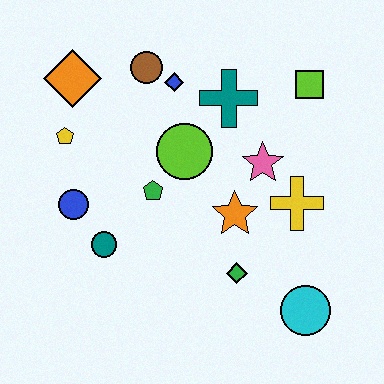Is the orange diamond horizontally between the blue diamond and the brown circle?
No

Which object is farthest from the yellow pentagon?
The cyan circle is farthest from the yellow pentagon.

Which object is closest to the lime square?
The teal cross is closest to the lime square.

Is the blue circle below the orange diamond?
Yes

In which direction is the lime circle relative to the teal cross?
The lime circle is below the teal cross.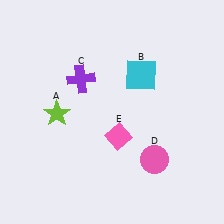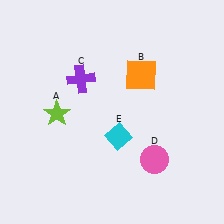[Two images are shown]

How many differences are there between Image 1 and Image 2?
There are 2 differences between the two images.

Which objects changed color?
B changed from cyan to orange. E changed from pink to cyan.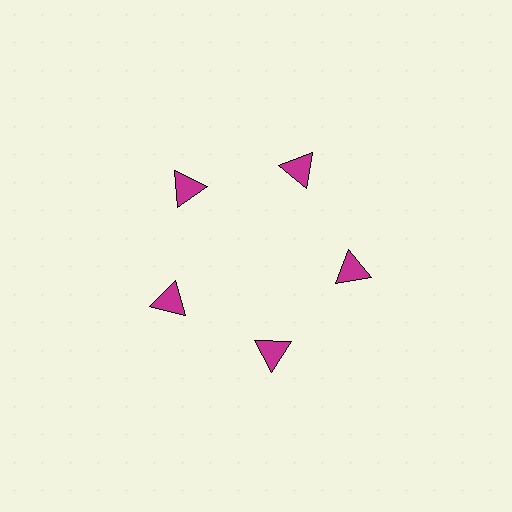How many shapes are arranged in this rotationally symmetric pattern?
There are 5 shapes, arranged in 5 groups of 1.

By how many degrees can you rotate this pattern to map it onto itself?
The pattern maps onto itself every 72 degrees of rotation.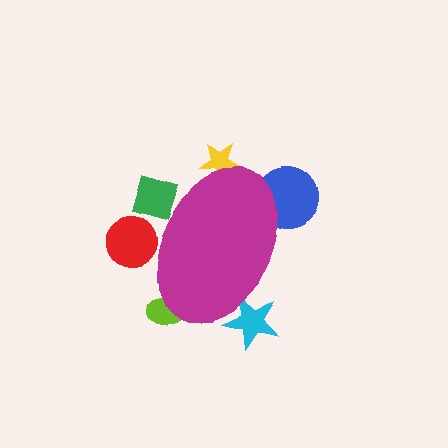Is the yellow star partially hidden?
Yes, the yellow star is partially hidden behind the magenta ellipse.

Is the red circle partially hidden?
Yes, the red circle is partially hidden behind the magenta ellipse.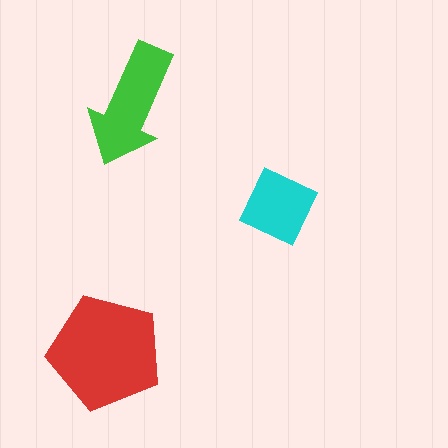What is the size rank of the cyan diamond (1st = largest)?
3rd.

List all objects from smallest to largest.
The cyan diamond, the green arrow, the red pentagon.